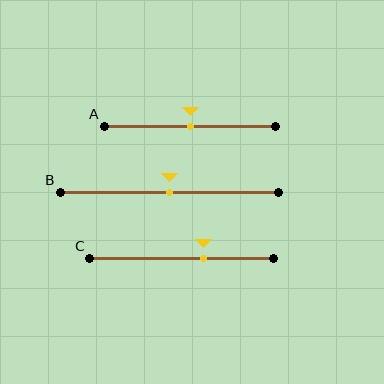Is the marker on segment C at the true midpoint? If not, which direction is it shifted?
No, the marker on segment C is shifted to the right by about 12% of the segment length.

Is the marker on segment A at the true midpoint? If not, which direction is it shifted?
Yes, the marker on segment A is at the true midpoint.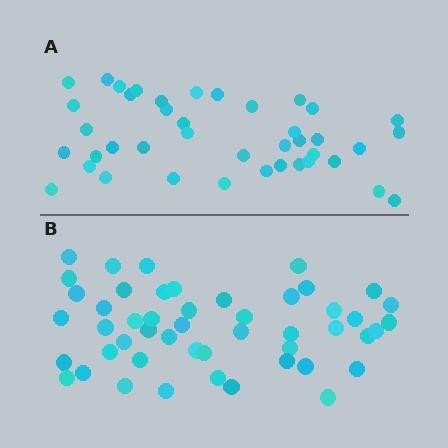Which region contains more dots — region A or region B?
Region B (the bottom region) has more dots.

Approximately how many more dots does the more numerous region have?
Region B has roughly 8 or so more dots than region A.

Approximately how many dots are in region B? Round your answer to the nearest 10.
About 50 dots. (The exact count is 49, which rounds to 50.)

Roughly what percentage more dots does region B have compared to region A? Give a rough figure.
About 20% more.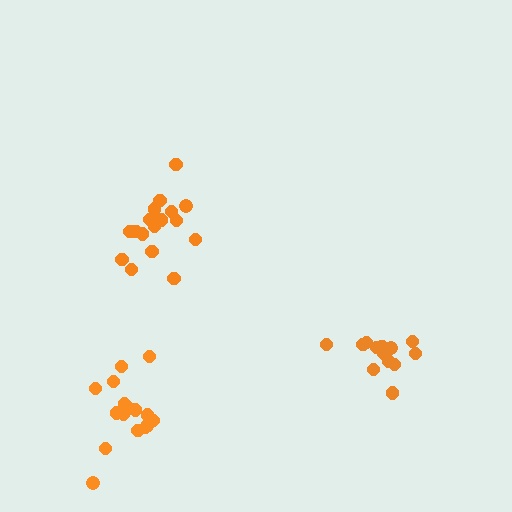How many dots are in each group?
Group 1: 16 dots, Group 2: 17 dots, Group 3: 13 dots (46 total).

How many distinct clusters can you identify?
There are 3 distinct clusters.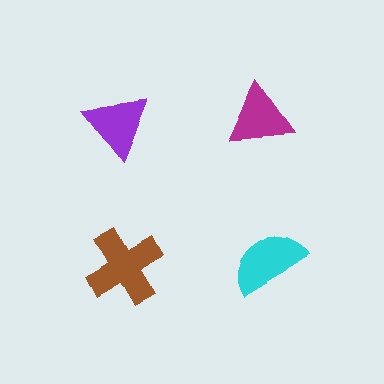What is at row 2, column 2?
A cyan semicircle.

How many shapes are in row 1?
2 shapes.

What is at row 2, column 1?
A brown cross.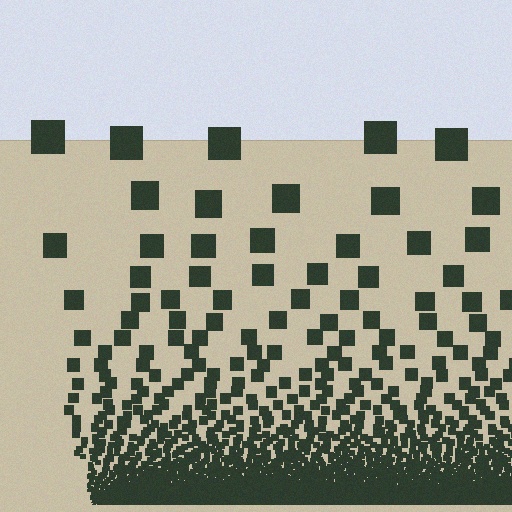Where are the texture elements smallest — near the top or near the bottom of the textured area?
Near the bottom.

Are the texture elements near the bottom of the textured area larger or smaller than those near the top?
Smaller. The gradient is inverted — elements near the bottom are smaller and denser.